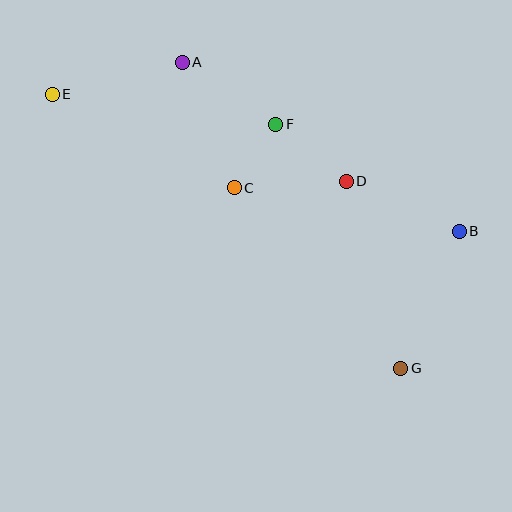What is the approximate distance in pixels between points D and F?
The distance between D and F is approximately 91 pixels.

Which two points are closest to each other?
Points C and F are closest to each other.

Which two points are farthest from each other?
Points E and G are farthest from each other.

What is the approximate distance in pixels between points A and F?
The distance between A and F is approximately 112 pixels.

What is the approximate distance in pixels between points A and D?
The distance between A and D is approximately 203 pixels.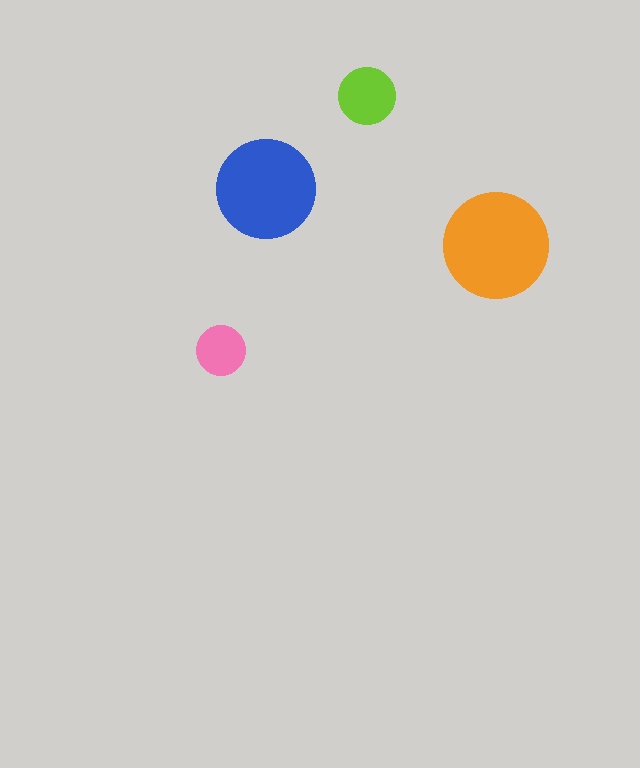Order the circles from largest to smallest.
the orange one, the blue one, the lime one, the pink one.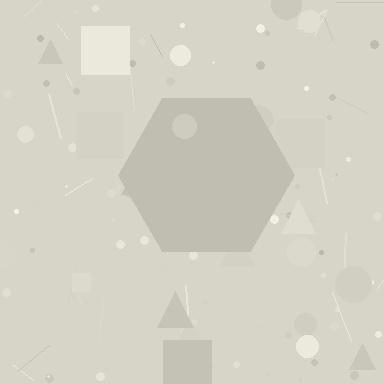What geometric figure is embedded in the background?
A hexagon is embedded in the background.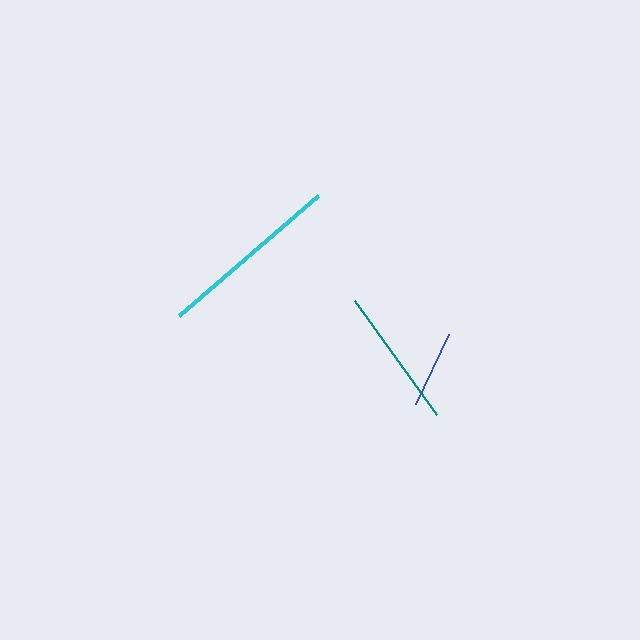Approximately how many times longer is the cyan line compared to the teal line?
The cyan line is approximately 1.3 times the length of the teal line.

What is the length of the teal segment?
The teal segment is approximately 140 pixels long.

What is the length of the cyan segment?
The cyan segment is approximately 184 pixels long.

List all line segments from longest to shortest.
From longest to shortest: cyan, teal, blue.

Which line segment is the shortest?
The blue line is the shortest at approximately 78 pixels.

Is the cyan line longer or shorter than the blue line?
The cyan line is longer than the blue line.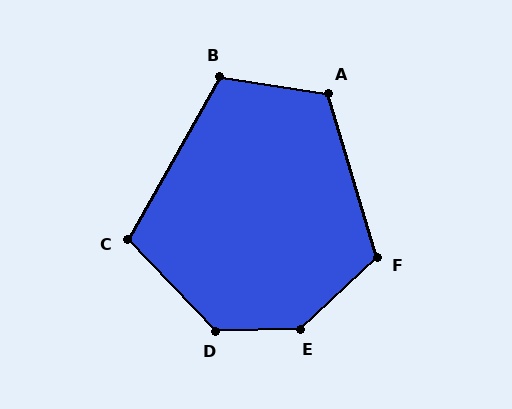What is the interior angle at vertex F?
Approximately 116 degrees (obtuse).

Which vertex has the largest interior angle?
E, at approximately 138 degrees.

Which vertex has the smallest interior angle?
C, at approximately 107 degrees.